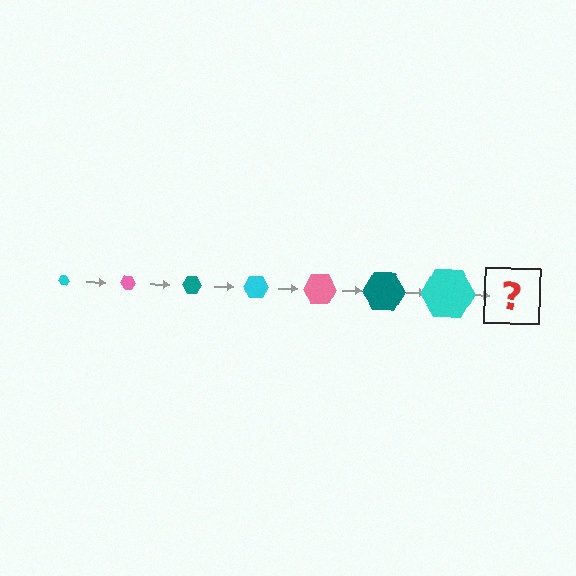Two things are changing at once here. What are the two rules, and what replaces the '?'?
The two rules are that the hexagon grows larger each step and the color cycles through cyan, pink, and teal. The '?' should be a pink hexagon, larger than the previous one.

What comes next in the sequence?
The next element should be a pink hexagon, larger than the previous one.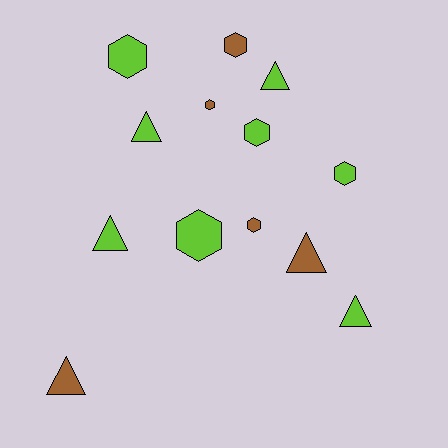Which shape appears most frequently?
Hexagon, with 7 objects.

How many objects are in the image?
There are 13 objects.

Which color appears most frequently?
Lime, with 8 objects.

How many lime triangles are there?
There are 4 lime triangles.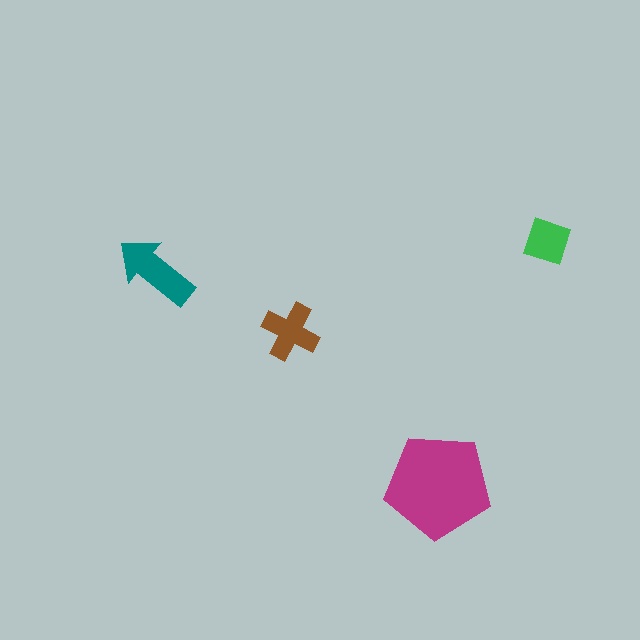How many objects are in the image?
There are 4 objects in the image.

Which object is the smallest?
The green square.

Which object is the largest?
The magenta pentagon.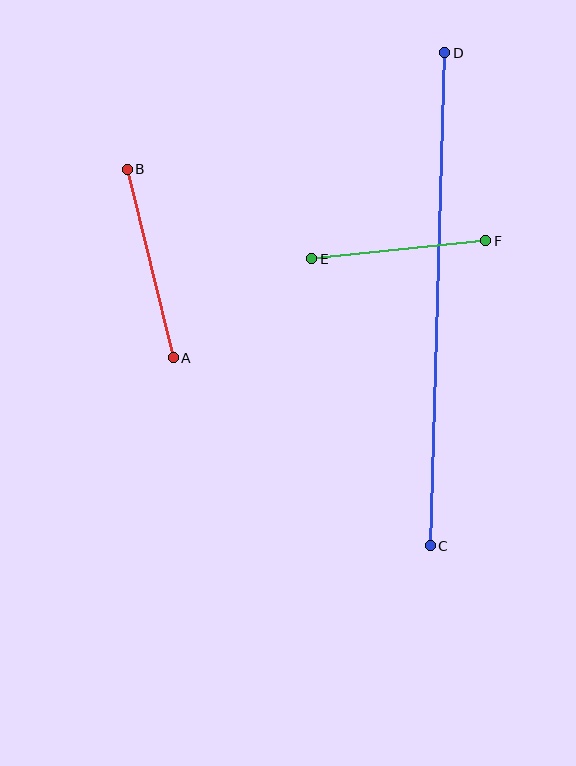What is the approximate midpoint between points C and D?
The midpoint is at approximately (437, 299) pixels.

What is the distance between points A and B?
The distance is approximately 194 pixels.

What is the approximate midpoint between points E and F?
The midpoint is at approximately (399, 250) pixels.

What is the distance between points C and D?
The distance is approximately 493 pixels.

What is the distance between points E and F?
The distance is approximately 175 pixels.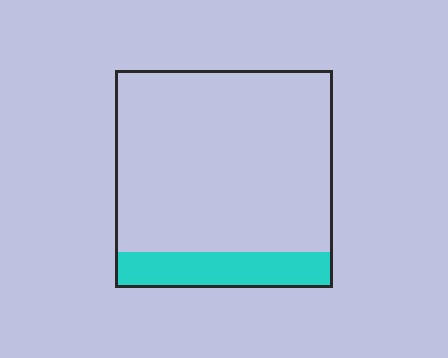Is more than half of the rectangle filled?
No.